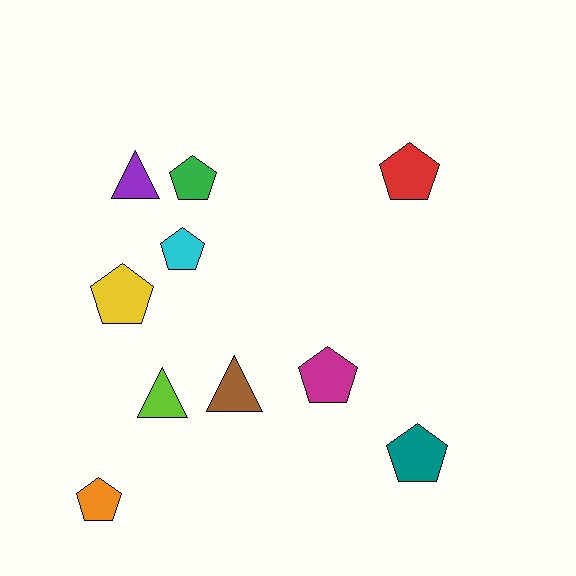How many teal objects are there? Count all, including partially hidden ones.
There is 1 teal object.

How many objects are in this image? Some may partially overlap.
There are 10 objects.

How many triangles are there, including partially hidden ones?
There are 3 triangles.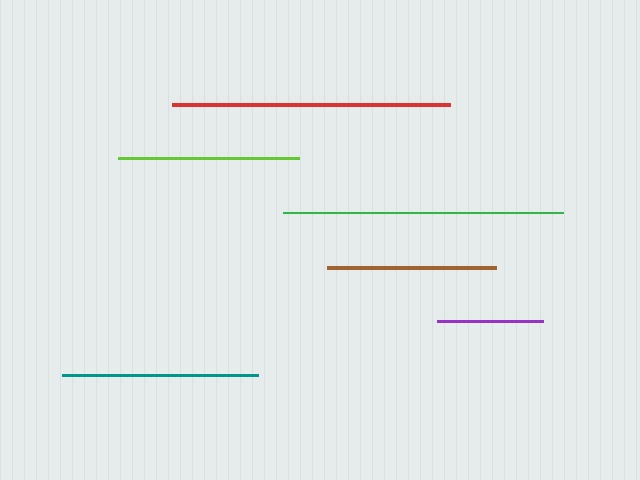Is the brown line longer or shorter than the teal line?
The teal line is longer than the brown line.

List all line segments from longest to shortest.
From longest to shortest: green, red, teal, lime, brown, purple.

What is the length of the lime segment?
The lime segment is approximately 181 pixels long.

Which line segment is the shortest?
The purple line is the shortest at approximately 105 pixels.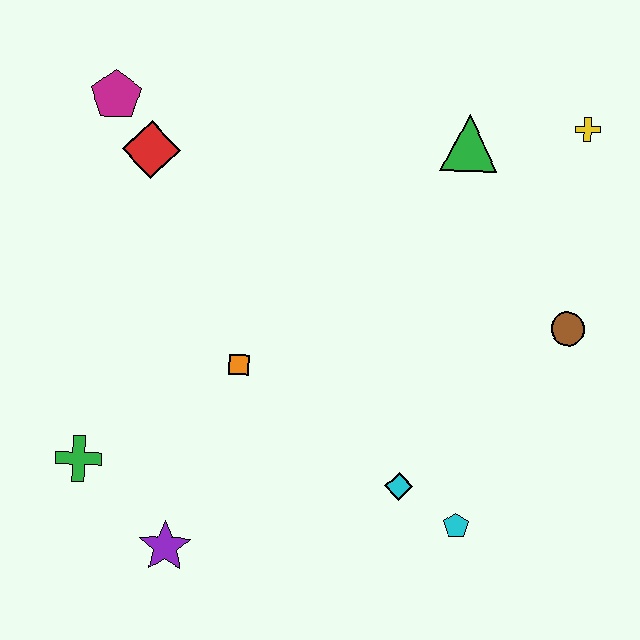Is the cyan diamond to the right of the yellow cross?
No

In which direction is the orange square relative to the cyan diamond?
The orange square is to the left of the cyan diamond.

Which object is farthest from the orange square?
The yellow cross is farthest from the orange square.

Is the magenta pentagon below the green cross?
No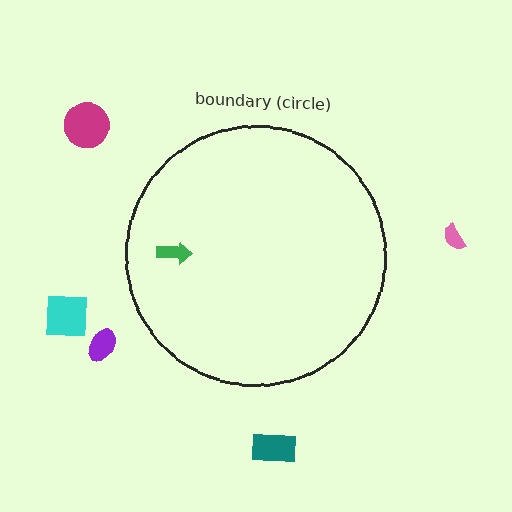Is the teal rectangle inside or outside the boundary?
Outside.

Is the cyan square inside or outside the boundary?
Outside.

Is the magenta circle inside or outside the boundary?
Outside.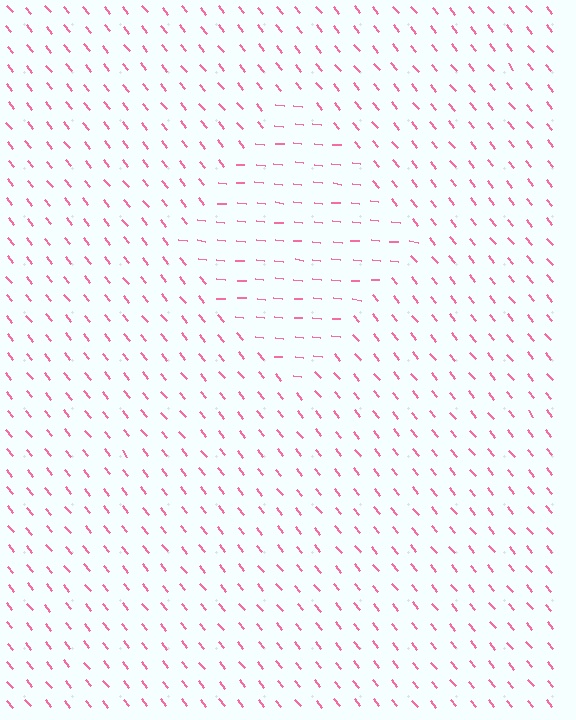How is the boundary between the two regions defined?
The boundary is defined purely by a change in line orientation (approximately 45 degrees difference). All lines are the same color and thickness.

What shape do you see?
I see a diamond.